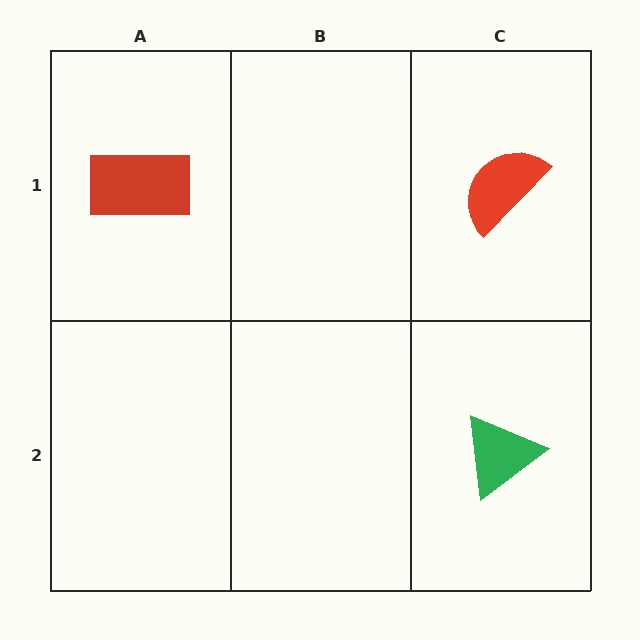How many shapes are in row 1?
2 shapes.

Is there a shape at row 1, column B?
No, that cell is empty.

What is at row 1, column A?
A red rectangle.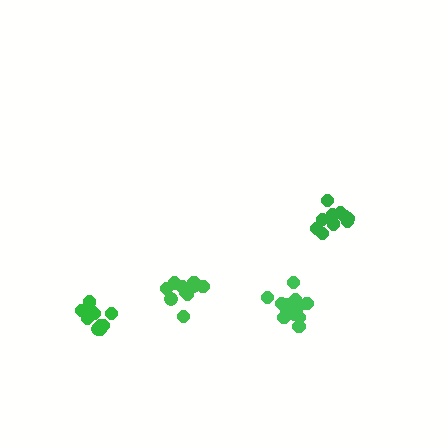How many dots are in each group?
Group 1: 11 dots, Group 2: 10 dots, Group 3: 11 dots, Group 4: 16 dots (48 total).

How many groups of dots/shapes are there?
There are 4 groups.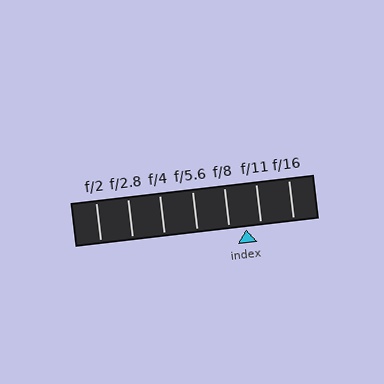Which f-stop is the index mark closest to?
The index mark is closest to f/11.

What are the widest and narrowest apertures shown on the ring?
The widest aperture shown is f/2 and the narrowest is f/16.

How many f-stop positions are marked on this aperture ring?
There are 7 f-stop positions marked.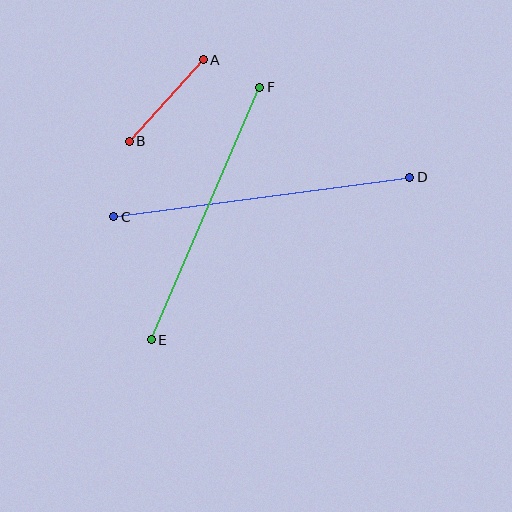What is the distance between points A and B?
The distance is approximately 110 pixels.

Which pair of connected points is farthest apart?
Points C and D are farthest apart.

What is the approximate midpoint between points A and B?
The midpoint is at approximately (166, 100) pixels.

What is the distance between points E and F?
The distance is approximately 275 pixels.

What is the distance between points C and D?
The distance is approximately 299 pixels.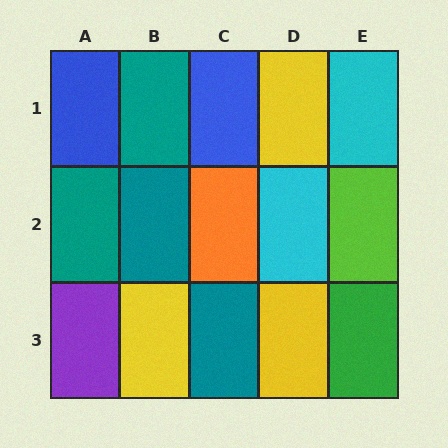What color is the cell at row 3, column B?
Yellow.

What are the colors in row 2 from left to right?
Teal, teal, orange, cyan, lime.